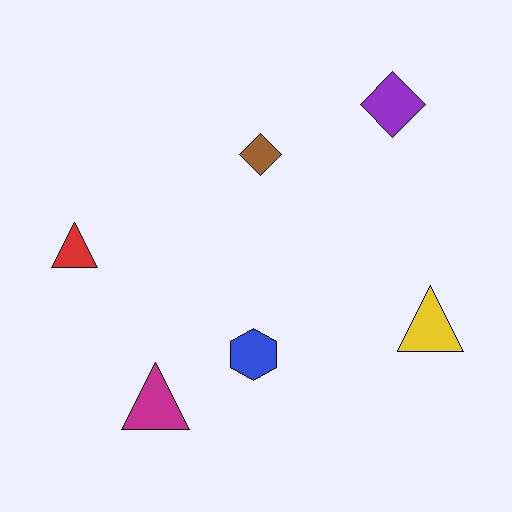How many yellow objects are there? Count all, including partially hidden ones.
There is 1 yellow object.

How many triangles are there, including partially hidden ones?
There are 3 triangles.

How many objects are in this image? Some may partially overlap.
There are 6 objects.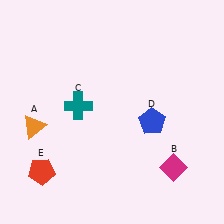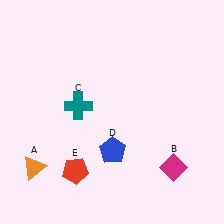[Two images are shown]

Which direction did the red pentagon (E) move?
The red pentagon (E) moved right.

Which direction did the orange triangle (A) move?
The orange triangle (A) moved down.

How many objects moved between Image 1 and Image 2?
3 objects moved between the two images.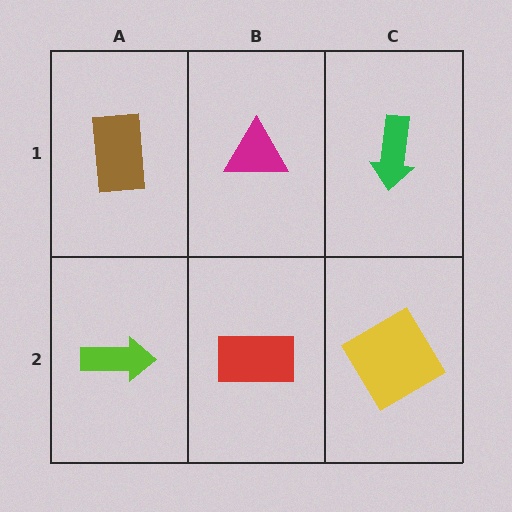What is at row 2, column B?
A red rectangle.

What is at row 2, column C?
A yellow diamond.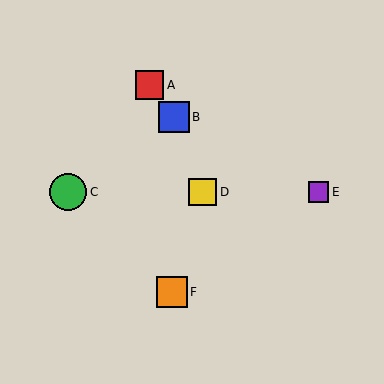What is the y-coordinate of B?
Object B is at y≈117.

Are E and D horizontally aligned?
Yes, both are at y≈192.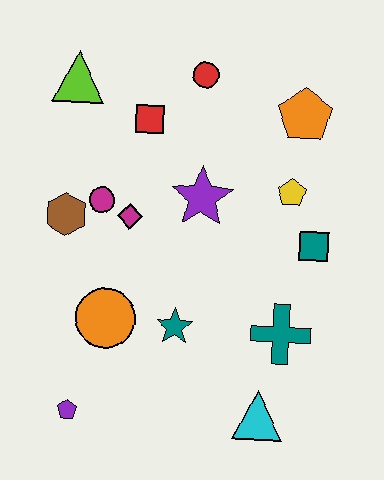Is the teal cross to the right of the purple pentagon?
Yes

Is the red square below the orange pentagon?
Yes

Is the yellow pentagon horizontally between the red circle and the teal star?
No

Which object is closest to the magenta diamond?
The magenta circle is closest to the magenta diamond.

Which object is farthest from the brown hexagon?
The cyan triangle is farthest from the brown hexagon.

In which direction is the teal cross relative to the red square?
The teal cross is below the red square.